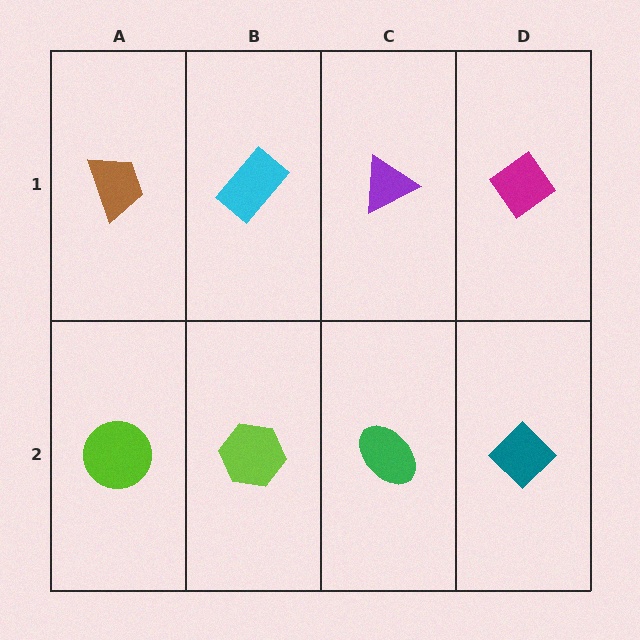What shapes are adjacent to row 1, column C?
A green ellipse (row 2, column C), a cyan rectangle (row 1, column B), a magenta diamond (row 1, column D).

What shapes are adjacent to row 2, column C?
A purple triangle (row 1, column C), a lime hexagon (row 2, column B), a teal diamond (row 2, column D).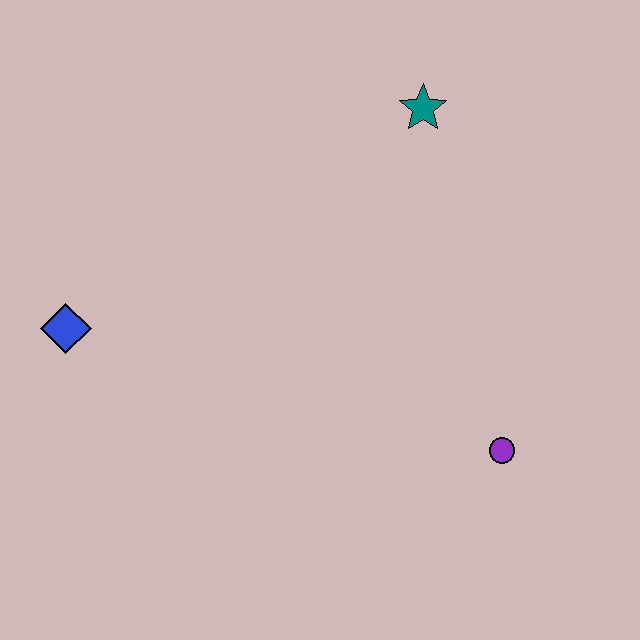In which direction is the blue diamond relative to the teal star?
The blue diamond is to the left of the teal star.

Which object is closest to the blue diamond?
The teal star is closest to the blue diamond.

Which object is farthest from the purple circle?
The blue diamond is farthest from the purple circle.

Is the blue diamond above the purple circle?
Yes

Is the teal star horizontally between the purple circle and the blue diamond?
Yes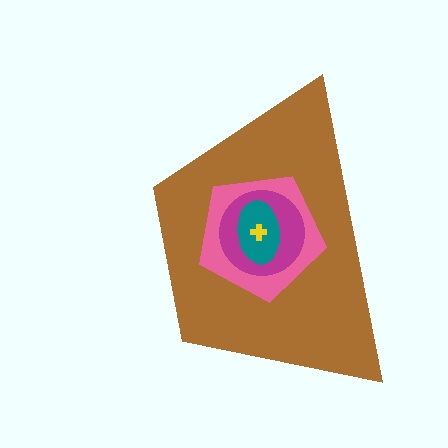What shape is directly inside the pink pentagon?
The magenta circle.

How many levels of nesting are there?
5.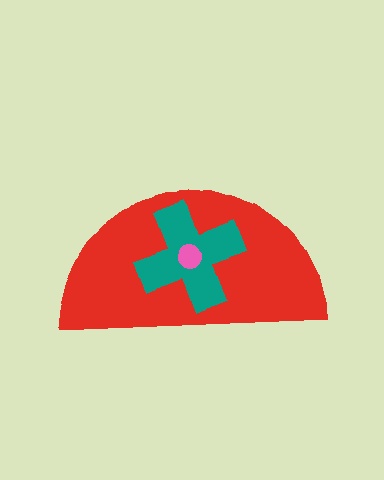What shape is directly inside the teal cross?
The pink circle.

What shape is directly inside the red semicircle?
The teal cross.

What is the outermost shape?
The red semicircle.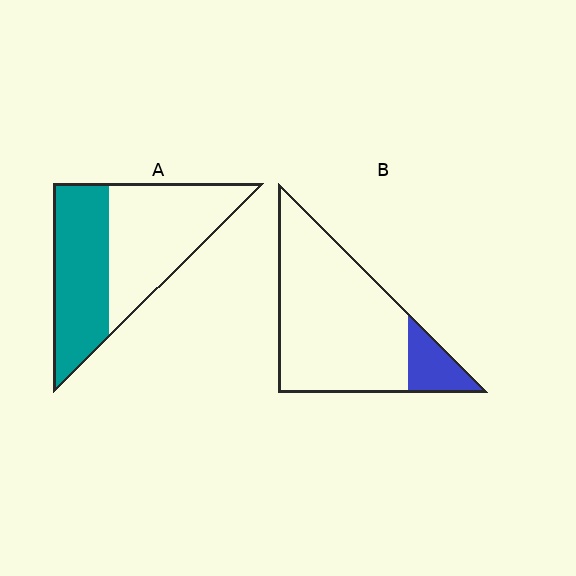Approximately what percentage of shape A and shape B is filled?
A is approximately 45% and B is approximately 15%.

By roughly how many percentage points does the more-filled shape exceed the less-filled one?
By roughly 30 percentage points (A over B).